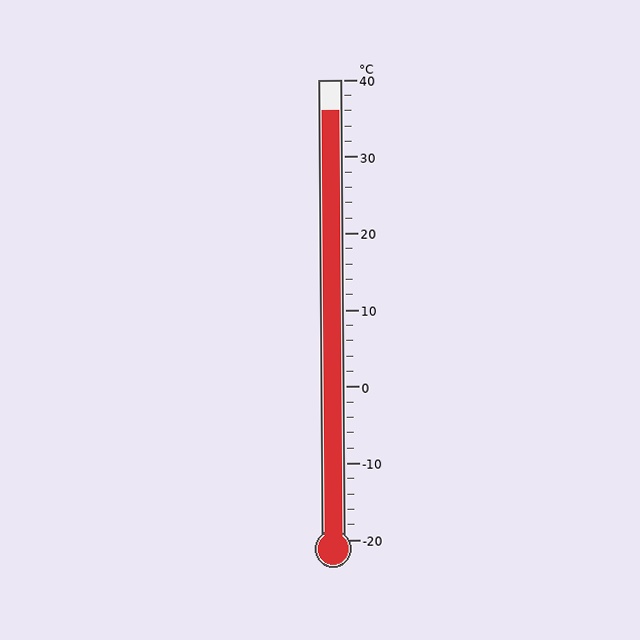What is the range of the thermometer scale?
The thermometer scale ranges from -20°C to 40°C.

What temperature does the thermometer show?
The thermometer shows approximately 36°C.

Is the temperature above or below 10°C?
The temperature is above 10°C.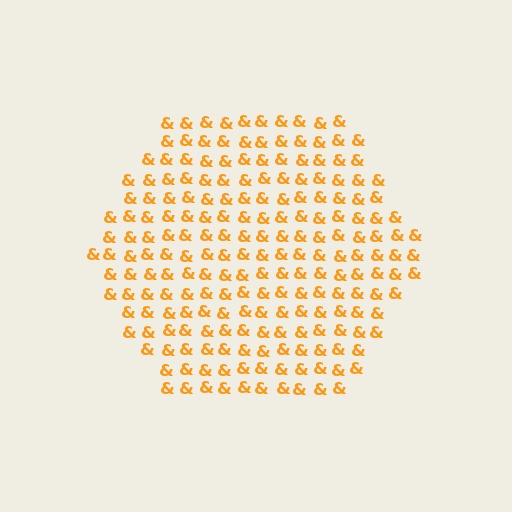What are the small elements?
The small elements are ampersands.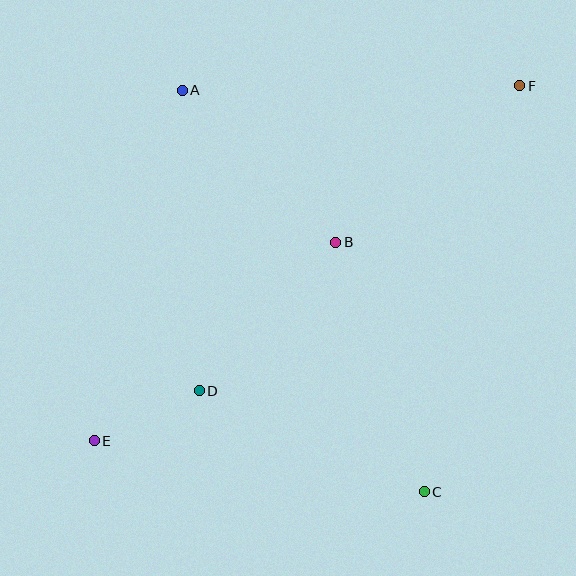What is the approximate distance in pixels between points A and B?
The distance between A and B is approximately 216 pixels.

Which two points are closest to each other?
Points D and E are closest to each other.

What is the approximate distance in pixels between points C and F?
The distance between C and F is approximately 417 pixels.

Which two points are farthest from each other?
Points E and F are farthest from each other.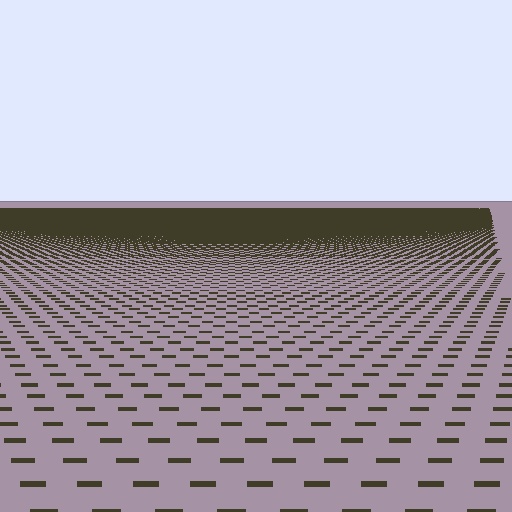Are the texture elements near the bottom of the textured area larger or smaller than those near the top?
Larger. Near the bottom, elements are closer to the viewer and appear at a bigger on-screen size.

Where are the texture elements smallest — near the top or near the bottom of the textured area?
Near the top.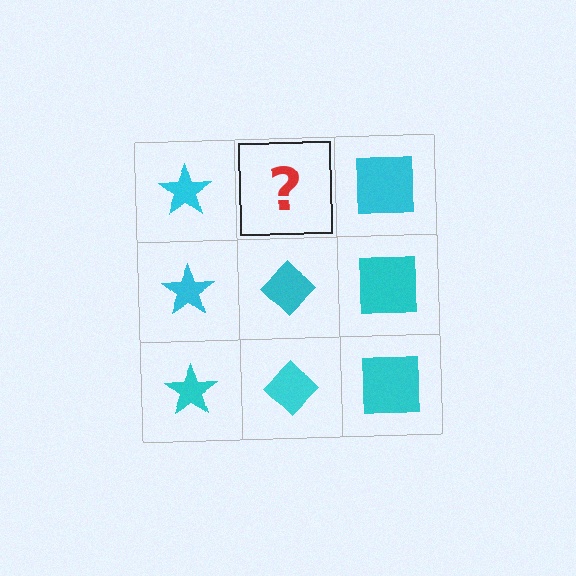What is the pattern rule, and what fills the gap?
The rule is that each column has a consistent shape. The gap should be filled with a cyan diamond.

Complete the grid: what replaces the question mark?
The question mark should be replaced with a cyan diamond.